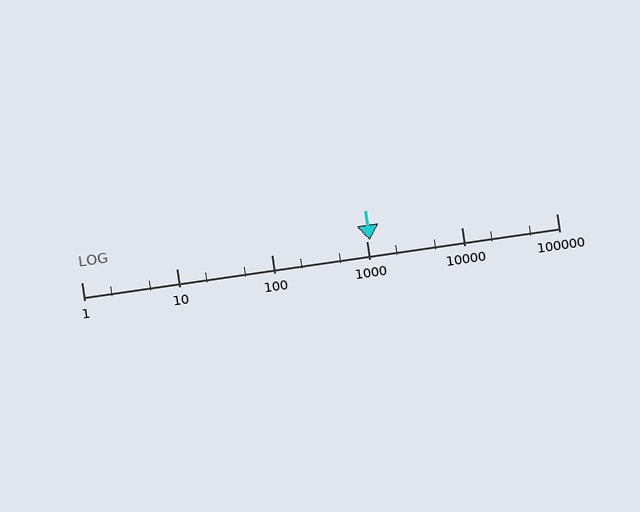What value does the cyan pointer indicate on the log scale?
The pointer indicates approximately 1100.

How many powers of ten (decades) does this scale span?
The scale spans 5 decades, from 1 to 100000.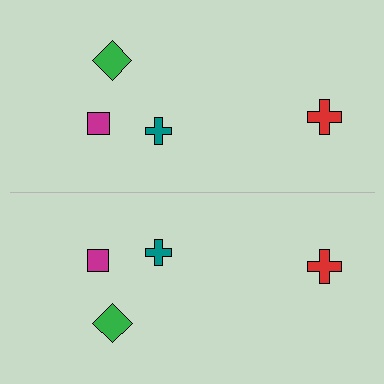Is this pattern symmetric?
Yes, this pattern has bilateral (reflection) symmetry.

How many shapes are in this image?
There are 8 shapes in this image.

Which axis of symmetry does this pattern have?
The pattern has a horizontal axis of symmetry running through the center of the image.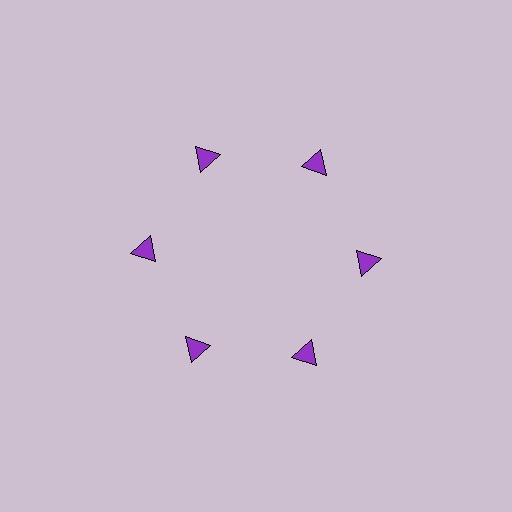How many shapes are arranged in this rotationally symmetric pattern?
There are 6 shapes, arranged in 6 groups of 1.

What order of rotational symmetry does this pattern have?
This pattern has 6-fold rotational symmetry.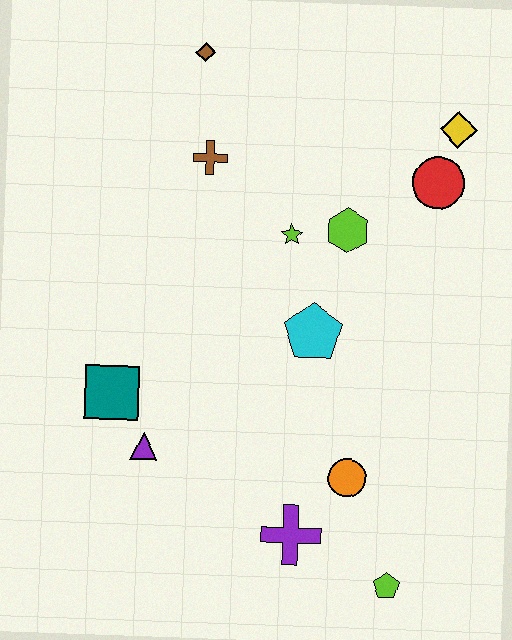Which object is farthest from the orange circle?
The brown diamond is farthest from the orange circle.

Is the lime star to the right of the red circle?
No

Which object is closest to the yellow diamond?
The red circle is closest to the yellow diamond.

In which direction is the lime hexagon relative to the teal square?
The lime hexagon is to the right of the teal square.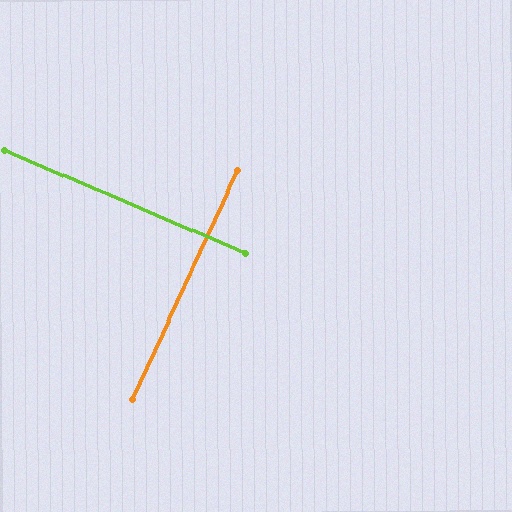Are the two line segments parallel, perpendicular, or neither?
Perpendicular — they meet at approximately 89°.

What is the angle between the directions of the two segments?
Approximately 89 degrees.